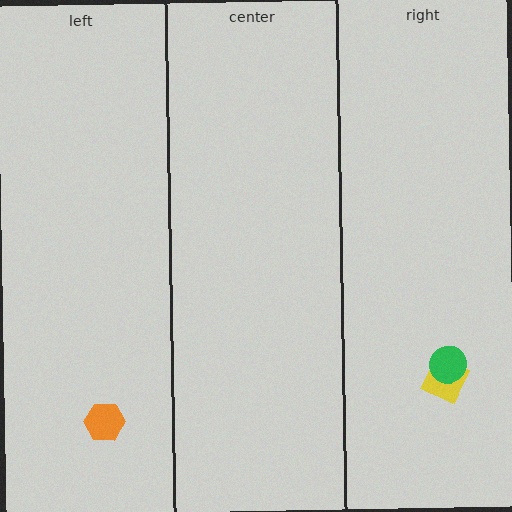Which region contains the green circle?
The right region.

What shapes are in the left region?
The orange hexagon.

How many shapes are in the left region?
1.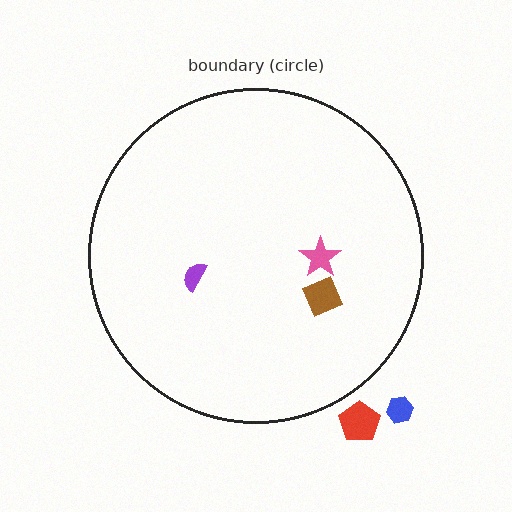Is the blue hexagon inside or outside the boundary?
Outside.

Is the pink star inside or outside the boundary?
Inside.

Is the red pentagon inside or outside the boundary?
Outside.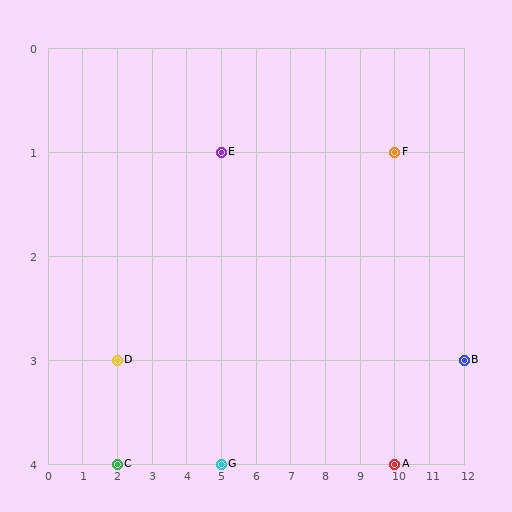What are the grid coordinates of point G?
Point G is at grid coordinates (5, 4).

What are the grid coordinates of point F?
Point F is at grid coordinates (10, 1).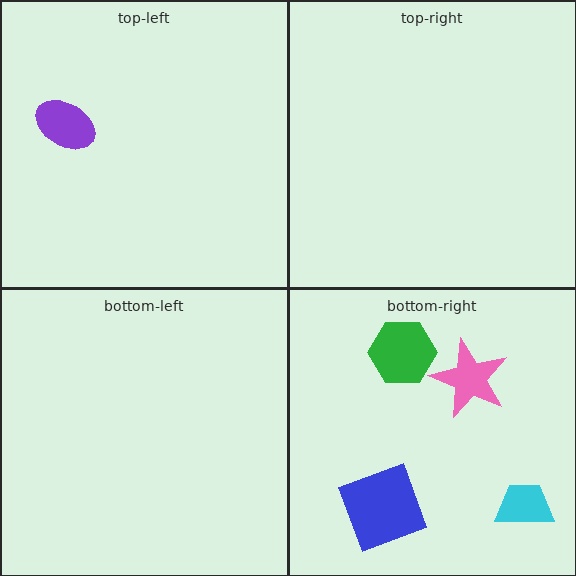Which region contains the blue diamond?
The bottom-right region.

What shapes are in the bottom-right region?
The blue diamond, the green hexagon, the cyan trapezoid, the pink star.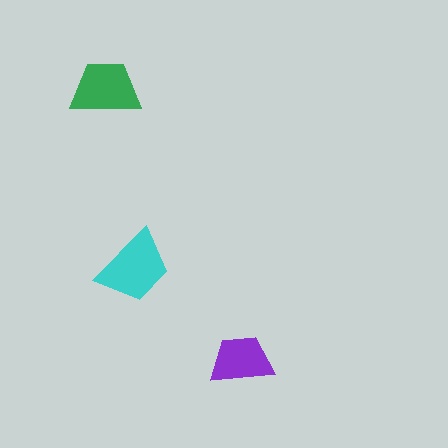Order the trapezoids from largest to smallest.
the cyan one, the green one, the purple one.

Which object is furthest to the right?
The purple trapezoid is rightmost.